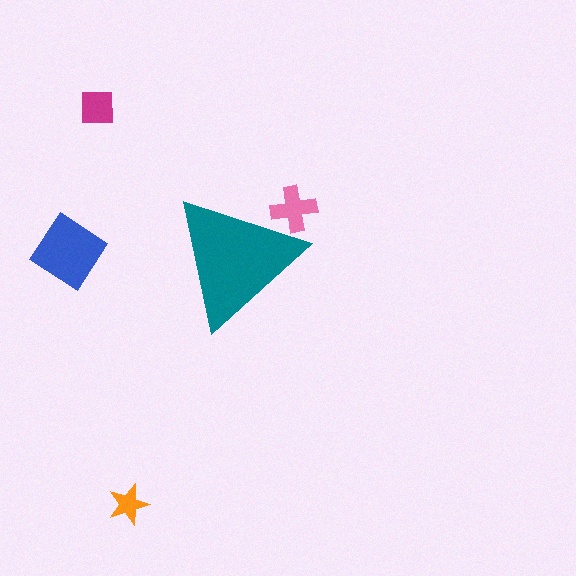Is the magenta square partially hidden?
No, the magenta square is fully visible.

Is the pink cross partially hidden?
Yes, the pink cross is partially hidden behind the teal triangle.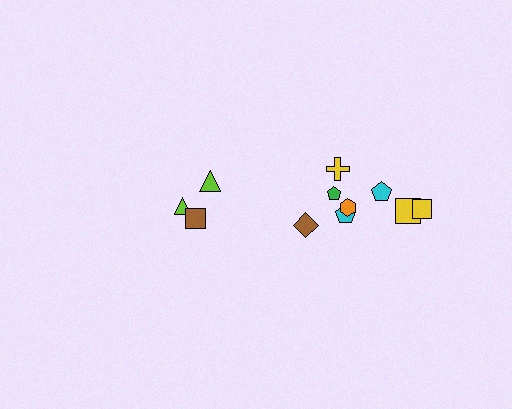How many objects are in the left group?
There are 3 objects.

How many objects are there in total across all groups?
There are 11 objects.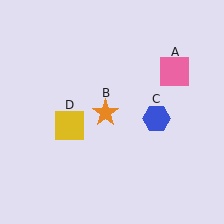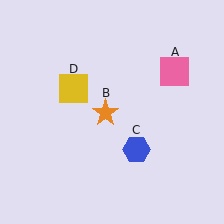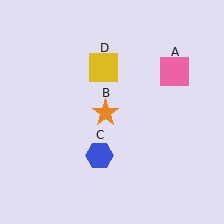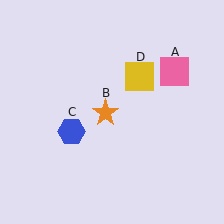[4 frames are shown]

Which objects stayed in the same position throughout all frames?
Pink square (object A) and orange star (object B) remained stationary.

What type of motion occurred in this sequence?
The blue hexagon (object C), yellow square (object D) rotated clockwise around the center of the scene.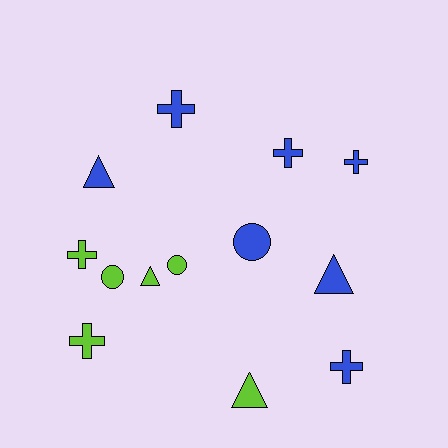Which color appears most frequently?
Blue, with 7 objects.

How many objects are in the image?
There are 13 objects.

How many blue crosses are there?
There are 4 blue crosses.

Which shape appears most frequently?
Cross, with 6 objects.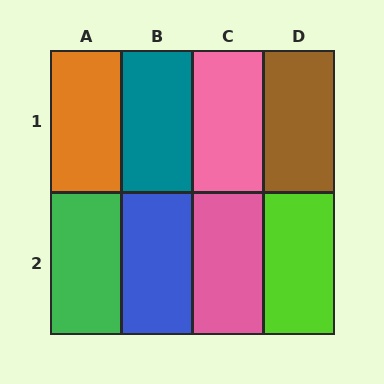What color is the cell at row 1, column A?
Orange.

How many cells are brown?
1 cell is brown.